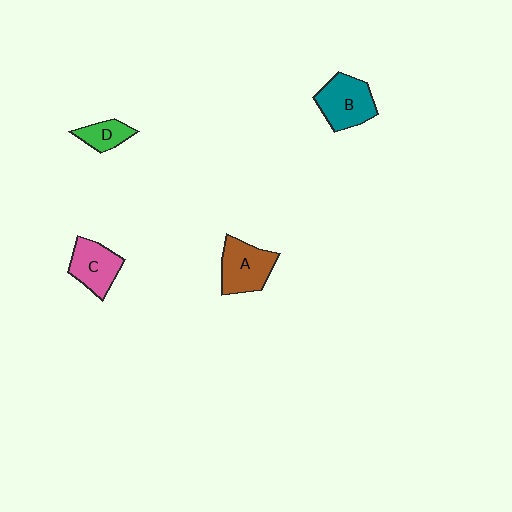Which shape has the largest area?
Shape B (teal).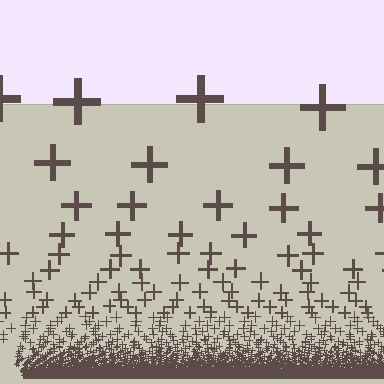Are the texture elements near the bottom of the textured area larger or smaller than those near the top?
Smaller. The gradient is inverted — elements near the bottom are smaller and denser.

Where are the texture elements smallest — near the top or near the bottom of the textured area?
Near the bottom.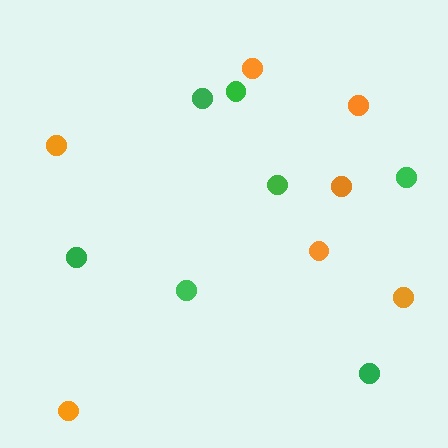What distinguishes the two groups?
There are 2 groups: one group of green circles (7) and one group of orange circles (7).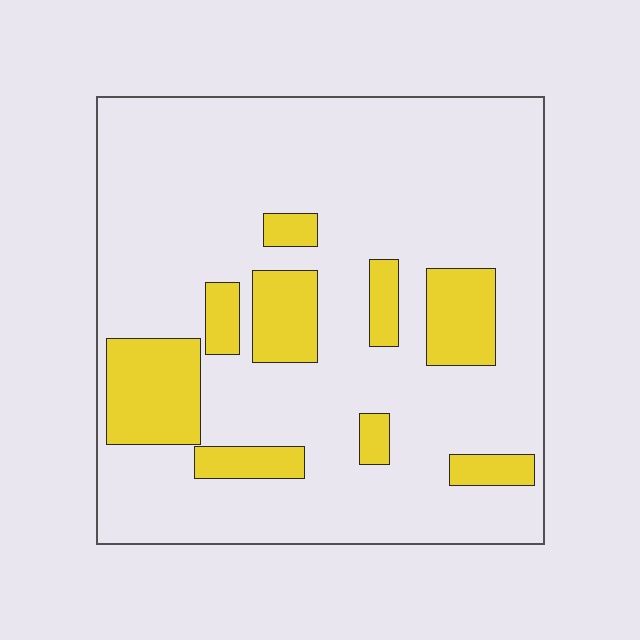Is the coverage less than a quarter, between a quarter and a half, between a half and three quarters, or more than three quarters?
Less than a quarter.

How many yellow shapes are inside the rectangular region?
9.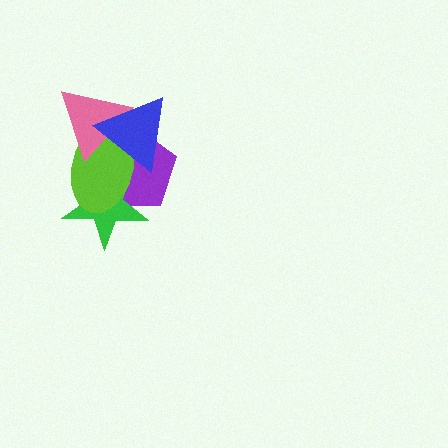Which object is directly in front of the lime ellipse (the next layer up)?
The pink triangle is directly in front of the lime ellipse.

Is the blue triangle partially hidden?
No, no other shape covers it.